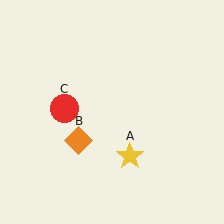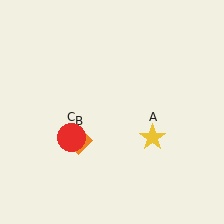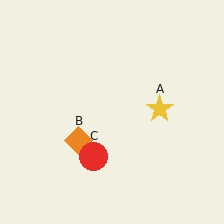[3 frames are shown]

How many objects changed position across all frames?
2 objects changed position: yellow star (object A), red circle (object C).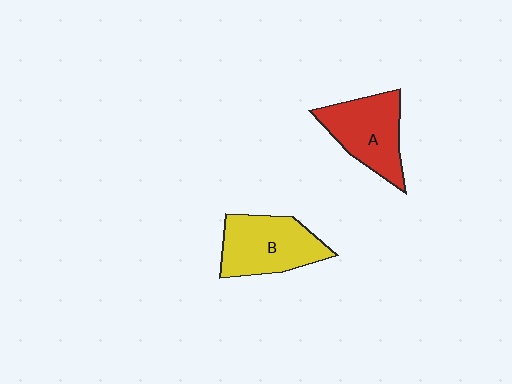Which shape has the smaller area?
Shape A (red).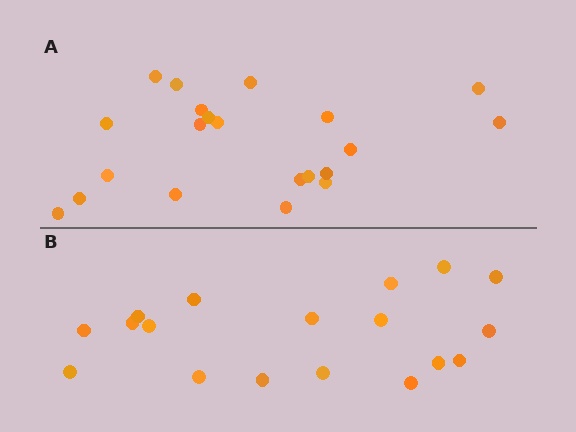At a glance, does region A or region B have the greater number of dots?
Region A (the top region) has more dots.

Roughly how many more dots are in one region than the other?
Region A has just a few more — roughly 2 or 3 more dots than region B.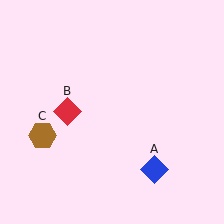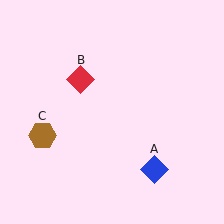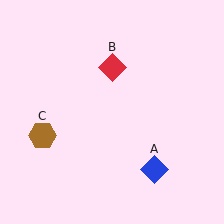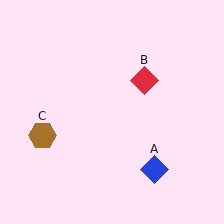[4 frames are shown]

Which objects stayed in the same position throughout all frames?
Blue diamond (object A) and brown hexagon (object C) remained stationary.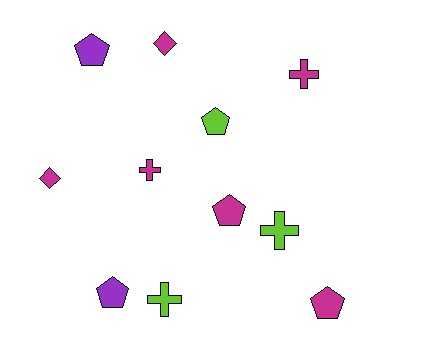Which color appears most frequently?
Magenta, with 6 objects.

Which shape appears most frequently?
Pentagon, with 5 objects.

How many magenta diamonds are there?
There are 2 magenta diamonds.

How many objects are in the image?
There are 11 objects.